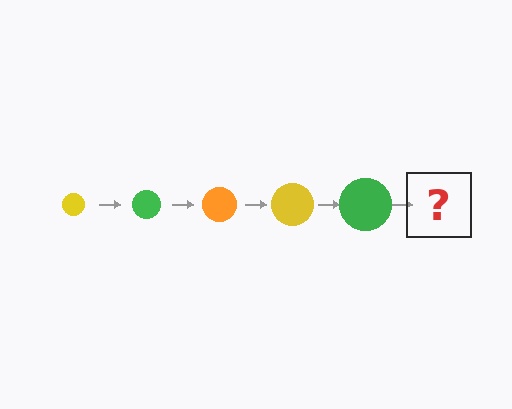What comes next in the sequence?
The next element should be an orange circle, larger than the previous one.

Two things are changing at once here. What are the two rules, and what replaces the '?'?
The two rules are that the circle grows larger each step and the color cycles through yellow, green, and orange. The '?' should be an orange circle, larger than the previous one.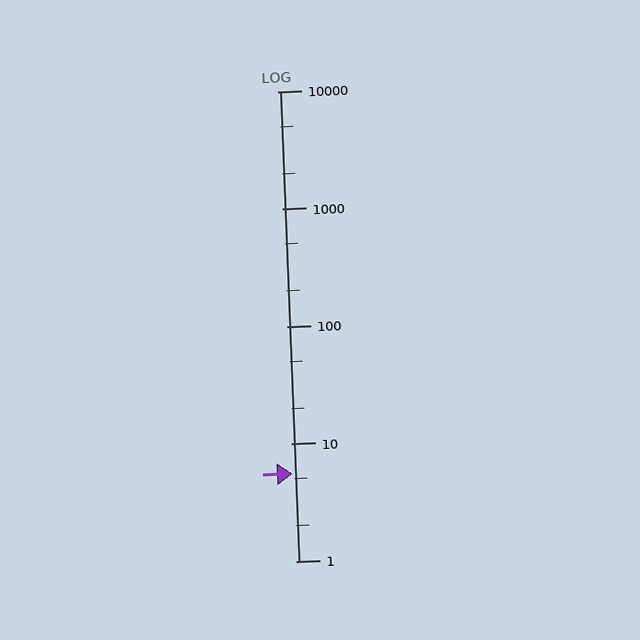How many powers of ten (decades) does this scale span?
The scale spans 4 decades, from 1 to 10000.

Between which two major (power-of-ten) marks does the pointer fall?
The pointer is between 1 and 10.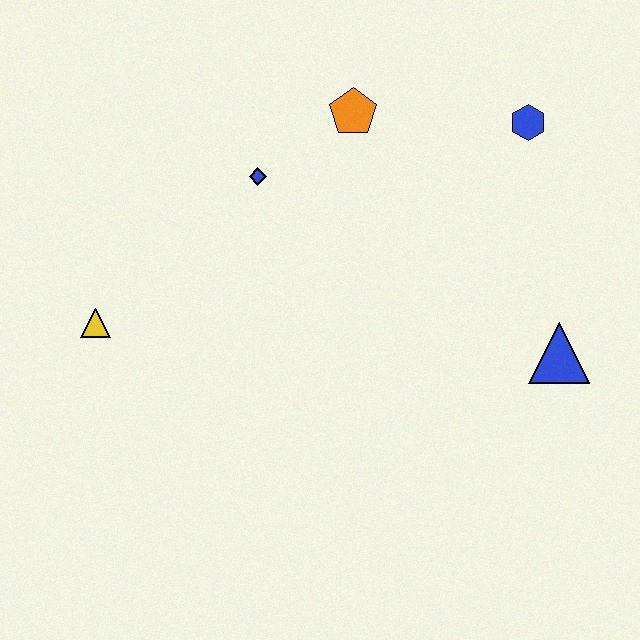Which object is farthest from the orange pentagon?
The yellow triangle is farthest from the orange pentagon.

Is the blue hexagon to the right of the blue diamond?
Yes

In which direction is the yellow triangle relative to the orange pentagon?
The yellow triangle is to the left of the orange pentagon.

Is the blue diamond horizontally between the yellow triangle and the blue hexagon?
Yes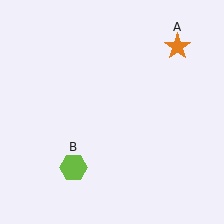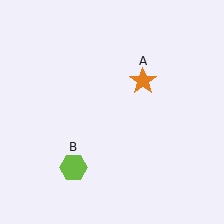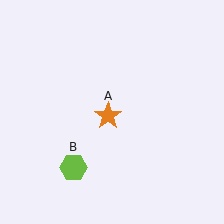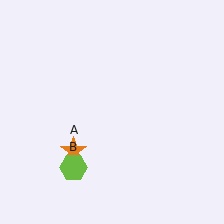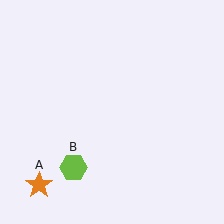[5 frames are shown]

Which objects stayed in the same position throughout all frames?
Lime hexagon (object B) remained stationary.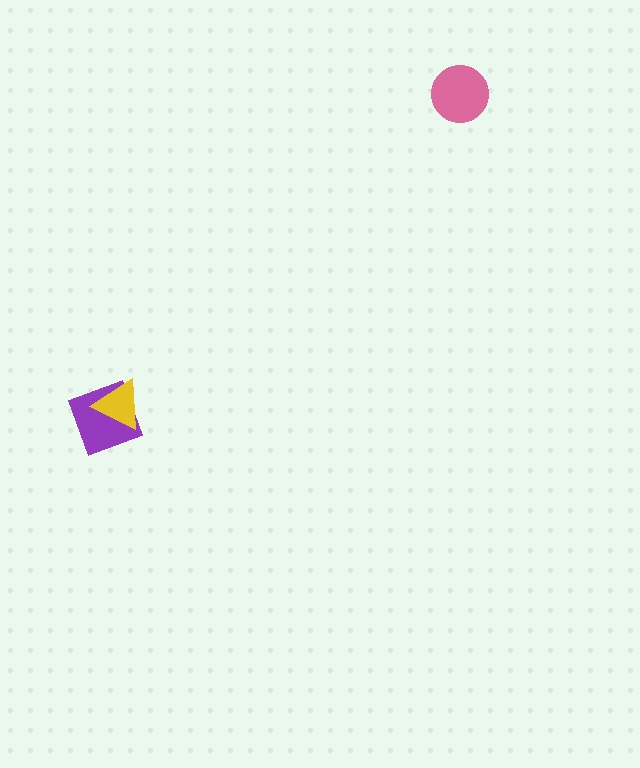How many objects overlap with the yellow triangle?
1 object overlaps with the yellow triangle.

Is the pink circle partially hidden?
No, no other shape covers it.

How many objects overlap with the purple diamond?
1 object overlaps with the purple diamond.